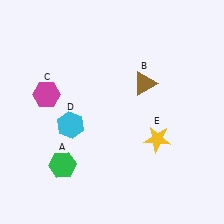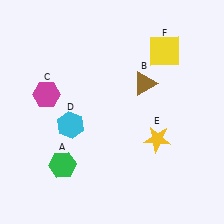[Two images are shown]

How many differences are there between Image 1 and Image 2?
There is 1 difference between the two images.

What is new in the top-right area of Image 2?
A yellow square (F) was added in the top-right area of Image 2.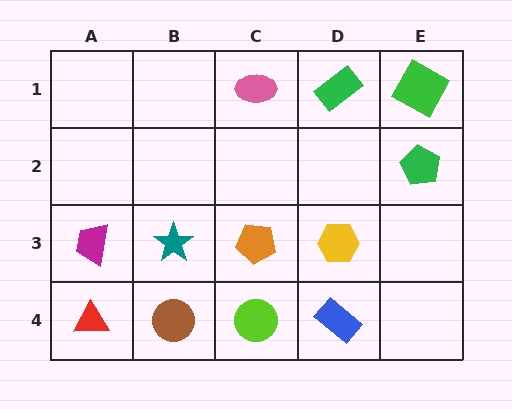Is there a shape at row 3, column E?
No, that cell is empty.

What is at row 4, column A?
A red triangle.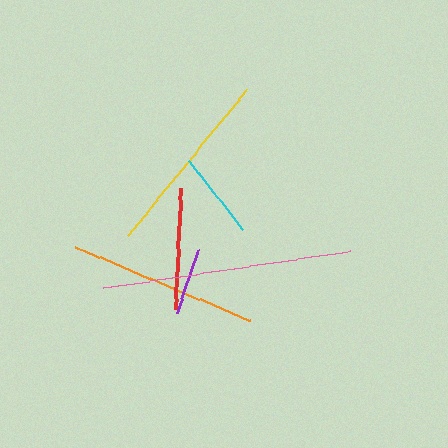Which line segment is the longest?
The pink line is the longest at approximately 248 pixels.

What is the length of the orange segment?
The orange segment is approximately 190 pixels long.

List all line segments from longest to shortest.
From longest to shortest: pink, orange, yellow, red, cyan, purple.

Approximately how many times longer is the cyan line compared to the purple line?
The cyan line is approximately 1.3 times the length of the purple line.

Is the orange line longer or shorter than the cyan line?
The orange line is longer than the cyan line.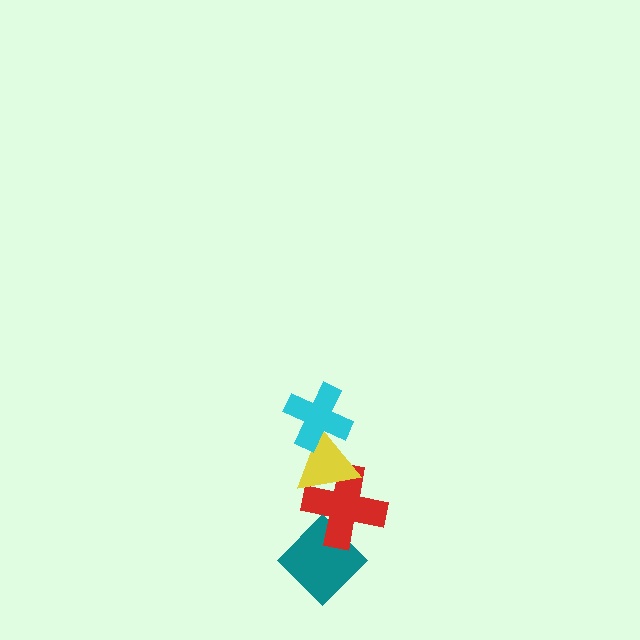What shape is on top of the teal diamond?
The red cross is on top of the teal diamond.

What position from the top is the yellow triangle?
The yellow triangle is 2nd from the top.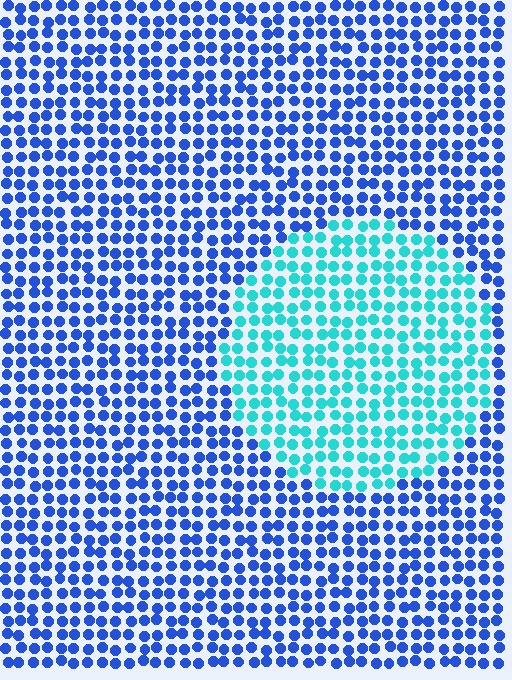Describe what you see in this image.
The image is filled with small blue elements in a uniform arrangement. A circle-shaped region is visible where the elements are tinted to a slightly different hue, forming a subtle color boundary.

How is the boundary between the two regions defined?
The boundary is defined purely by a slight shift in hue (about 47 degrees). Spacing, size, and orientation are identical on both sides.